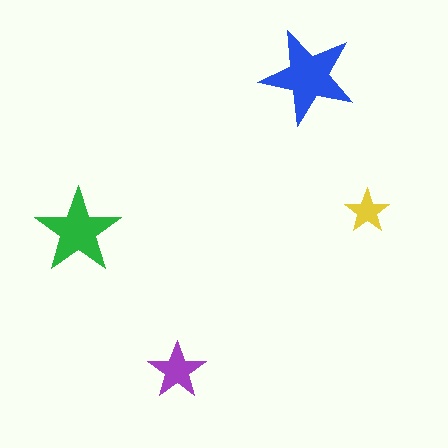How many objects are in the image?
There are 4 objects in the image.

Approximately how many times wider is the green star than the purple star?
About 1.5 times wider.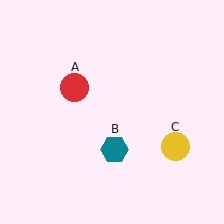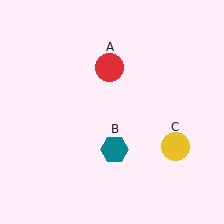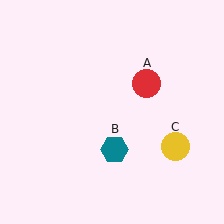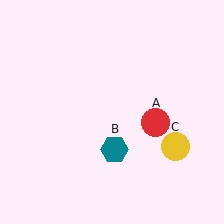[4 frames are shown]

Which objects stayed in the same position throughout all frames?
Teal hexagon (object B) and yellow circle (object C) remained stationary.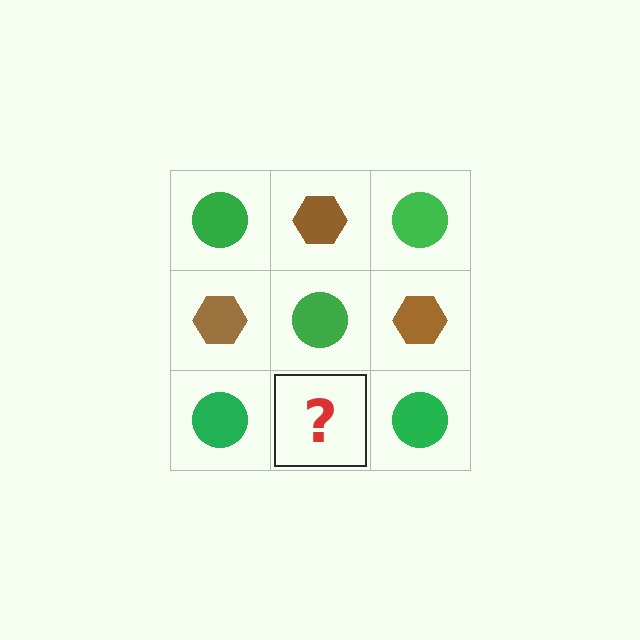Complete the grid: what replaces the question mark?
The question mark should be replaced with a brown hexagon.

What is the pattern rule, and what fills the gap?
The rule is that it alternates green circle and brown hexagon in a checkerboard pattern. The gap should be filled with a brown hexagon.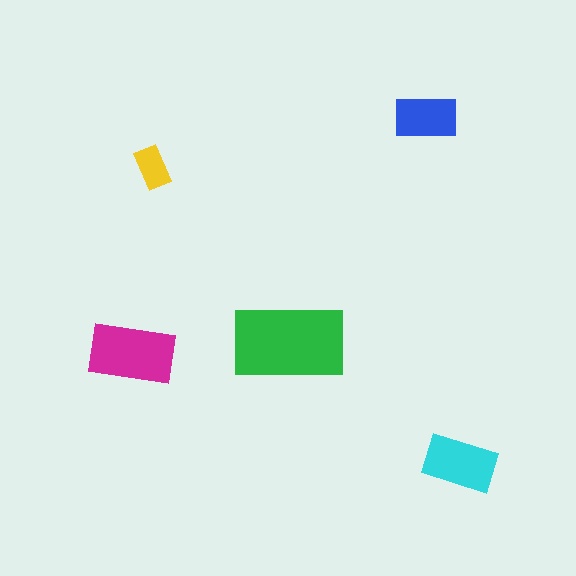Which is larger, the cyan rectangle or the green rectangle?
The green one.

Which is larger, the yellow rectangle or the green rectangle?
The green one.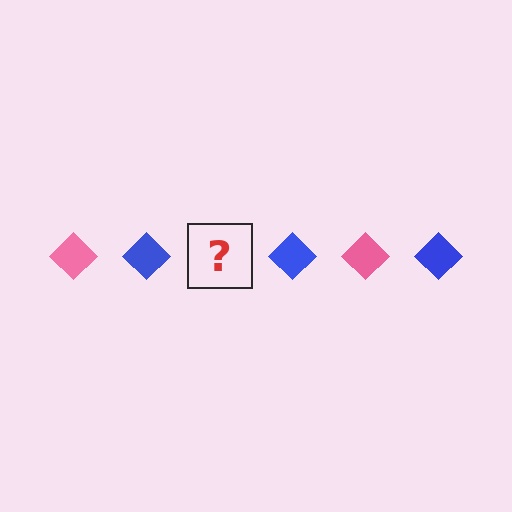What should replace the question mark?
The question mark should be replaced with a pink diamond.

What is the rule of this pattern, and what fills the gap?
The rule is that the pattern cycles through pink, blue diamonds. The gap should be filled with a pink diamond.